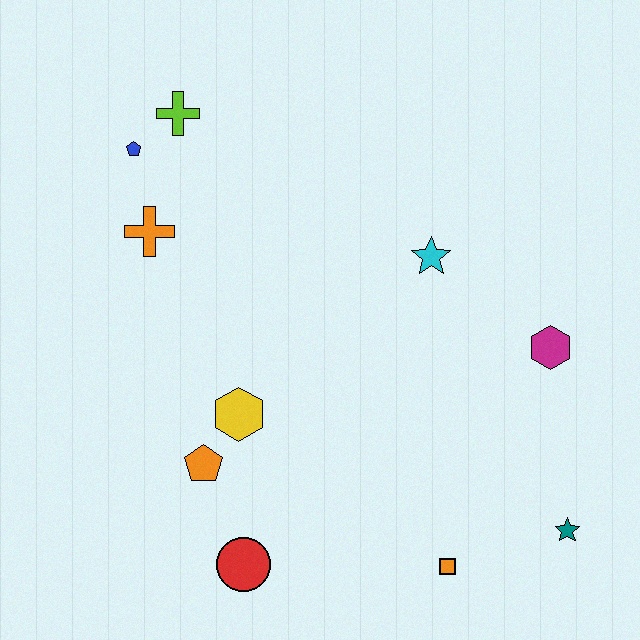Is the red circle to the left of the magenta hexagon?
Yes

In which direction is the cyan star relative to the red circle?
The cyan star is above the red circle.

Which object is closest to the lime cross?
The blue pentagon is closest to the lime cross.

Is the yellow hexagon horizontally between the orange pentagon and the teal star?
Yes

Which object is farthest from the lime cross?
The teal star is farthest from the lime cross.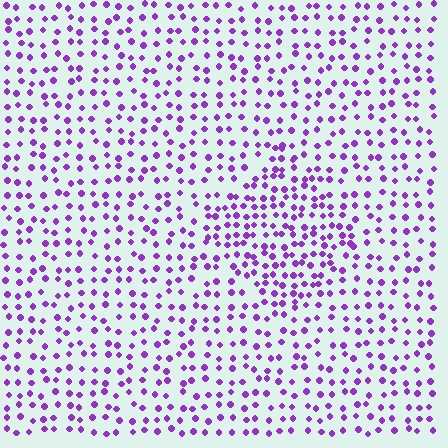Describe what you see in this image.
The image contains small purple elements arranged at two different densities. A diamond-shaped region is visible where the elements are more densely packed than the surrounding area.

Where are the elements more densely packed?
The elements are more densely packed inside the diamond boundary.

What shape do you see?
I see a diamond.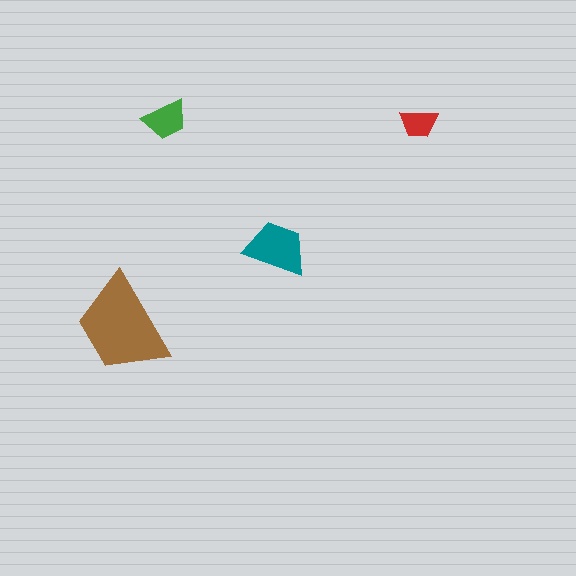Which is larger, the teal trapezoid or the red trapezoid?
The teal one.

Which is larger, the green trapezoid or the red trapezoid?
The green one.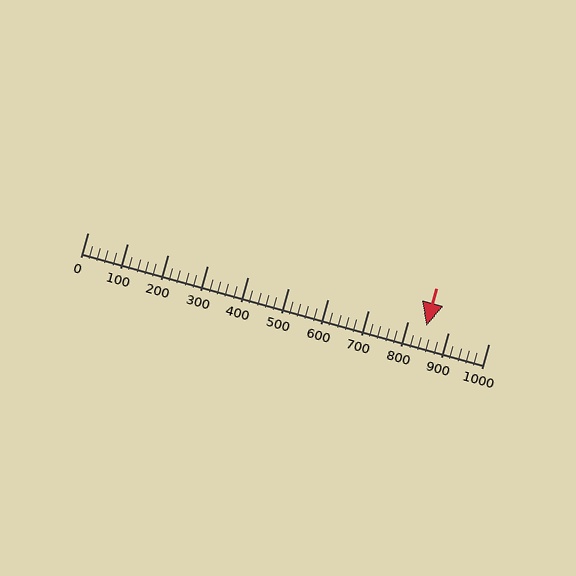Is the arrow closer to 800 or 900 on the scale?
The arrow is closer to 800.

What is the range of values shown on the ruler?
The ruler shows values from 0 to 1000.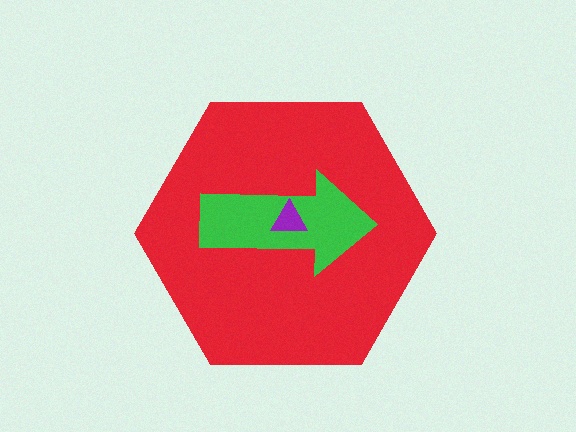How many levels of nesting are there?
3.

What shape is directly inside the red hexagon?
The green arrow.